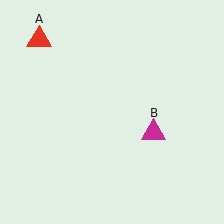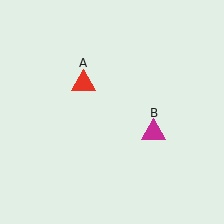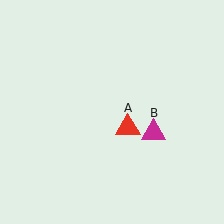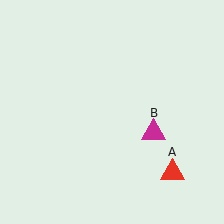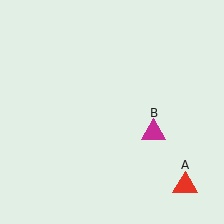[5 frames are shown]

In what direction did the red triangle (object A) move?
The red triangle (object A) moved down and to the right.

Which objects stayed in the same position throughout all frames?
Magenta triangle (object B) remained stationary.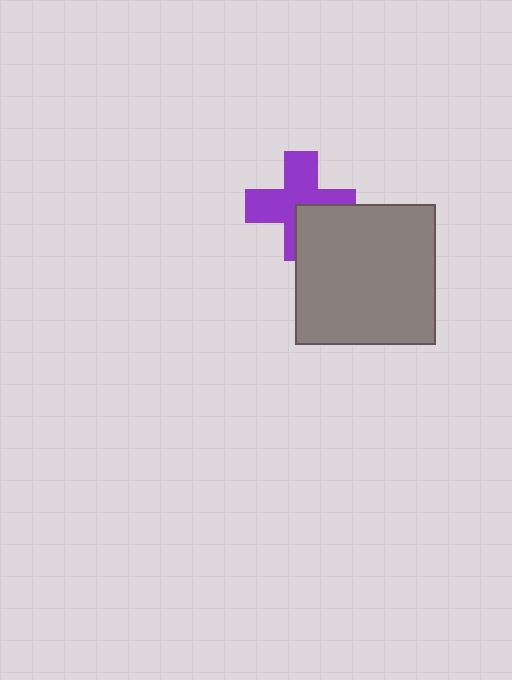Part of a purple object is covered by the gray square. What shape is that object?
It is a cross.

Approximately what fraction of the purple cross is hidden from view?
Roughly 32% of the purple cross is hidden behind the gray square.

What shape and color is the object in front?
The object in front is a gray square.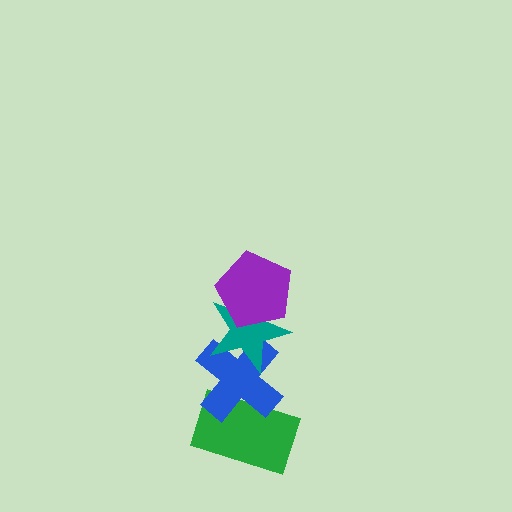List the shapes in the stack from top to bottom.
From top to bottom: the purple pentagon, the teal star, the blue cross, the green rectangle.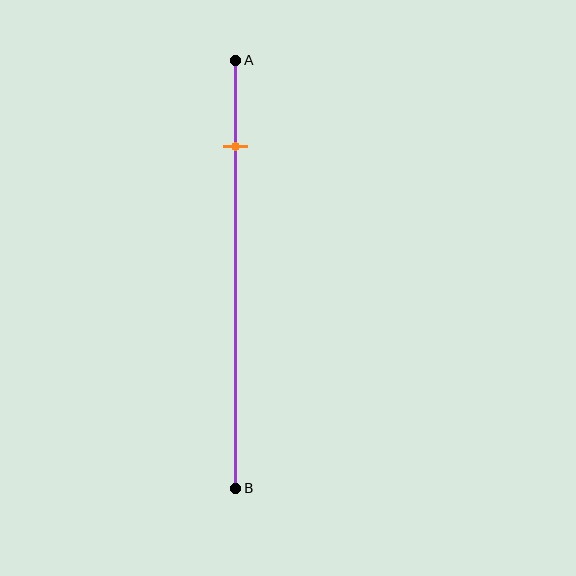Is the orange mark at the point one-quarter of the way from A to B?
No, the mark is at about 20% from A, not at the 25% one-quarter point.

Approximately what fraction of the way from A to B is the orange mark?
The orange mark is approximately 20% of the way from A to B.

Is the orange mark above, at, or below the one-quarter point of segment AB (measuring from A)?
The orange mark is above the one-quarter point of segment AB.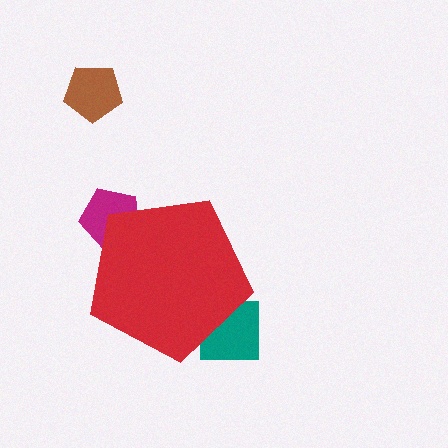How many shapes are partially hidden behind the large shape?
2 shapes are partially hidden.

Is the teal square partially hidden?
Yes, the teal square is partially hidden behind the red pentagon.